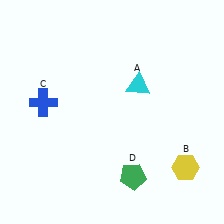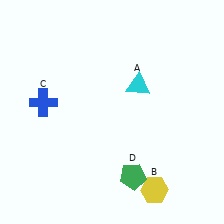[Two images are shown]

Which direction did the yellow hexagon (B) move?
The yellow hexagon (B) moved left.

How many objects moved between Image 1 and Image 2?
1 object moved between the two images.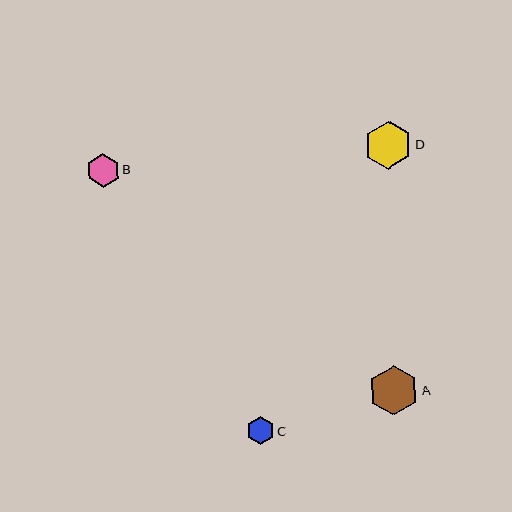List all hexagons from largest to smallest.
From largest to smallest: A, D, B, C.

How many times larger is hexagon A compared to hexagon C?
Hexagon A is approximately 1.8 times the size of hexagon C.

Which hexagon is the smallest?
Hexagon C is the smallest with a size of approximately 27 pixels.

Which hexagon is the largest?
Hexagon A is the largest with a size of approximately 50 pixels.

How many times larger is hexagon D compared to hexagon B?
Hexagon D is approximately 1.4 times the size of hexagon B.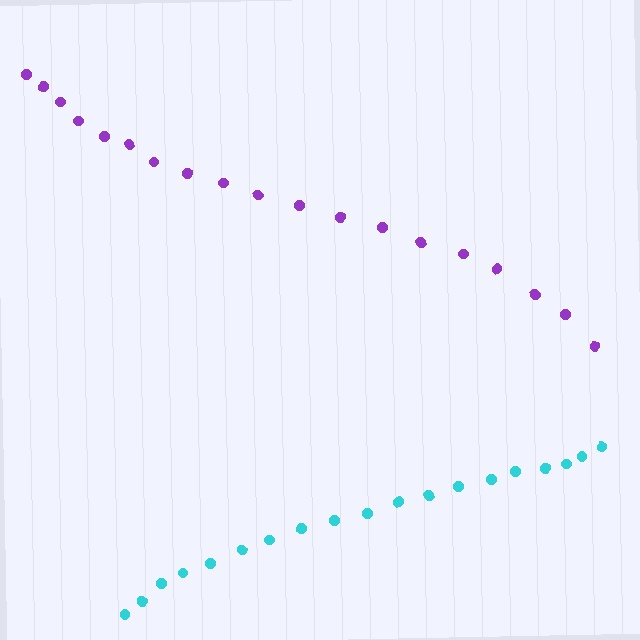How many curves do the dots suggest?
There are 2 distinct paths.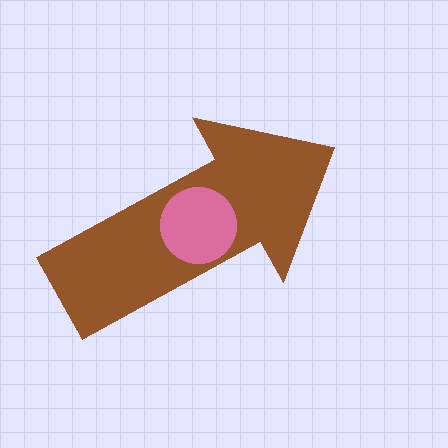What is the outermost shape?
The brown arrow.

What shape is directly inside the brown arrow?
The pink circle.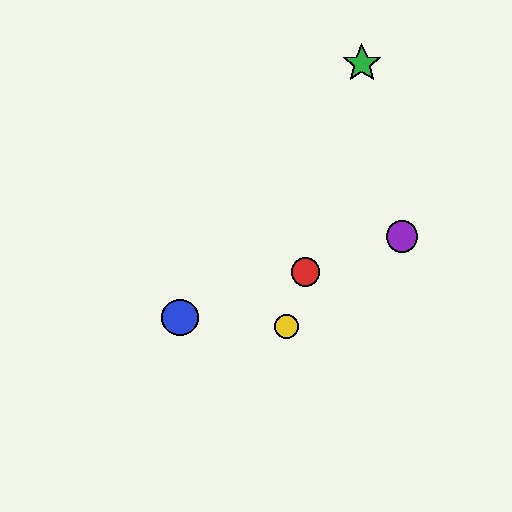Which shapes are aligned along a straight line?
The red circle, the blue circle, the purple circle are aligned along a straight line.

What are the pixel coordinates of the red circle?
The red circle is at (306, 272).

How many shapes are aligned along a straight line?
3 shapes (the red circle, the blue circle, the purple circle) are aligned along a straight line.